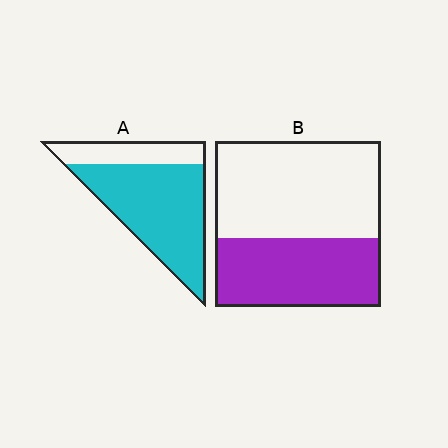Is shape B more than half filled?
No.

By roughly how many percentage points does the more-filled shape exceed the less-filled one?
By roughly 35 percentage points (A over B).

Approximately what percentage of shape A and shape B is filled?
A is approximately 75% and B is approximately 40%.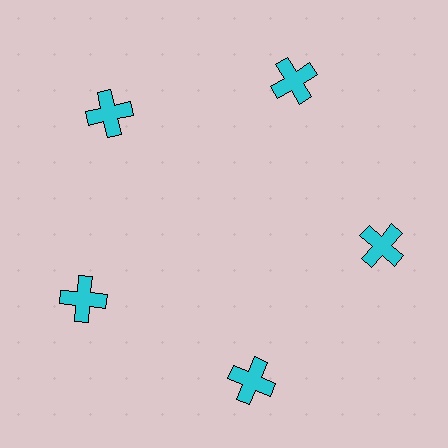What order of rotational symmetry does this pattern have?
This pattern has 5-fold rotational symmetry.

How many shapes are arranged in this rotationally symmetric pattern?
There are 5 shapes, arranged in 5 groups of 1.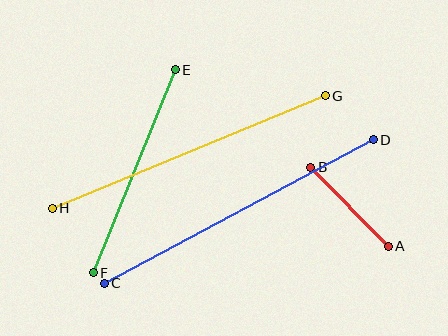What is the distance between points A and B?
The distance is approximately 111 pixels.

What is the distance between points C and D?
The distance is approximately 305 pixels.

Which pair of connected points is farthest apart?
Points C and D are farthest apart.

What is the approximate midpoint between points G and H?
The midpoint is at approximately (189, 152) pixels.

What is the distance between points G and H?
The distance is approximately 295 pixels.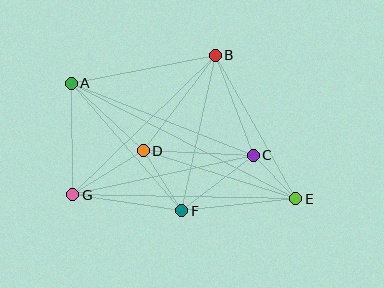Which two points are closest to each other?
Points C and E are closest to each other.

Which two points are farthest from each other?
Points A and E are farthest from each other.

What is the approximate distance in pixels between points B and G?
The distance between B and G is approximately 200 pixels.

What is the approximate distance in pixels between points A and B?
The distance between A and B is approximately 147 pixels.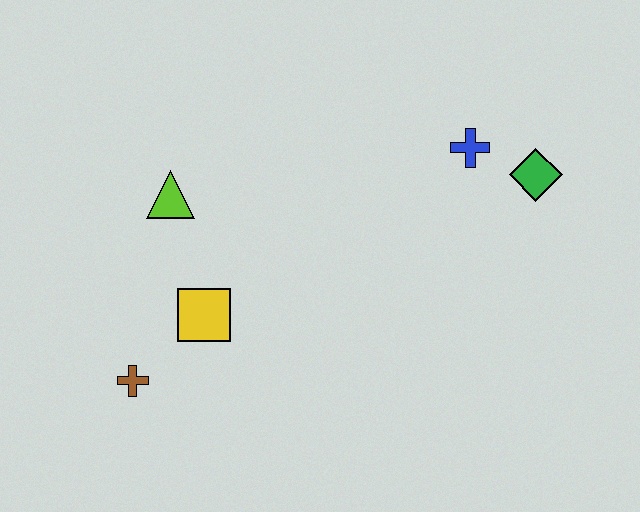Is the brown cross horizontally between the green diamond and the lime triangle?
No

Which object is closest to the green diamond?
The blue cross is closest to the green diamond.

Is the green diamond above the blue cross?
No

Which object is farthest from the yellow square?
The green diamond is farthest from the yellow square.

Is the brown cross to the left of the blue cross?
Yes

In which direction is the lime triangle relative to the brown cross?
The lime triangle is above the brown cross.